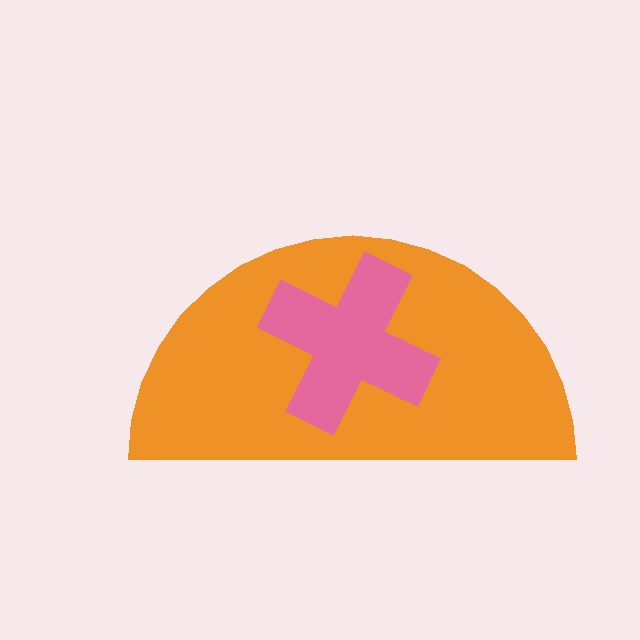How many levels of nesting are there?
2.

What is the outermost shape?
The orange semicircle.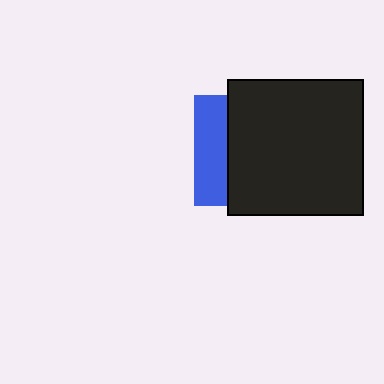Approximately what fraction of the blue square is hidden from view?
Roughly 70% of the blue square is hidden behind the black square.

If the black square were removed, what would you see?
You would see the complete blue square.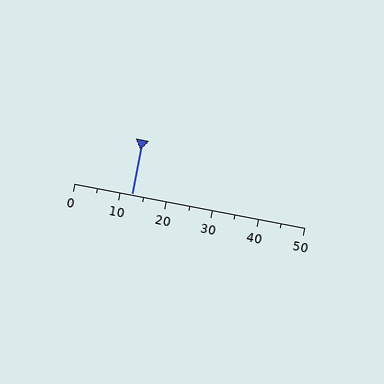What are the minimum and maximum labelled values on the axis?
The axis runs from 0 to 50.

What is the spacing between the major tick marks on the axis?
The major ticks are spaced 10 apart.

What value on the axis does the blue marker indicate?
The marker indicates approximately 12.5.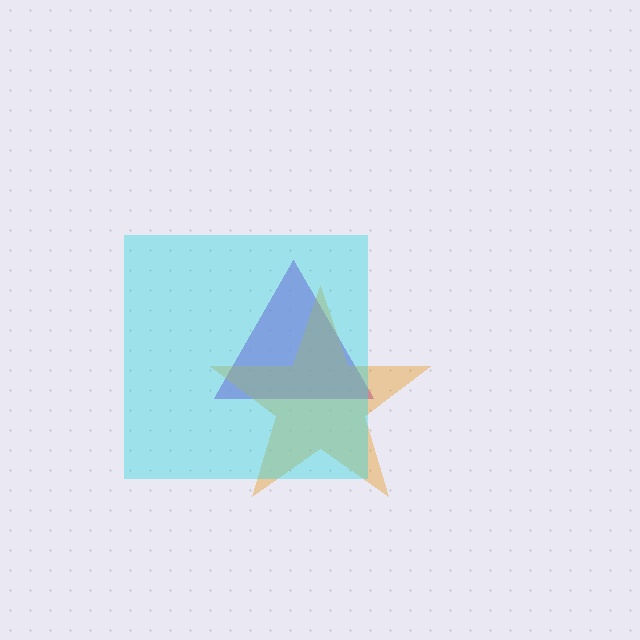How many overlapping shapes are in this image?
There are 3 overlapping shapes in the image.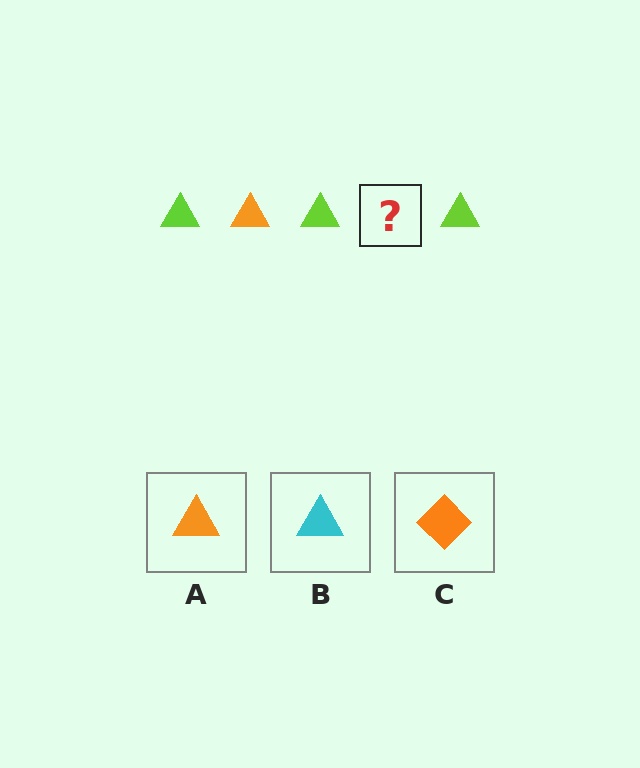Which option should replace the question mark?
Option A.